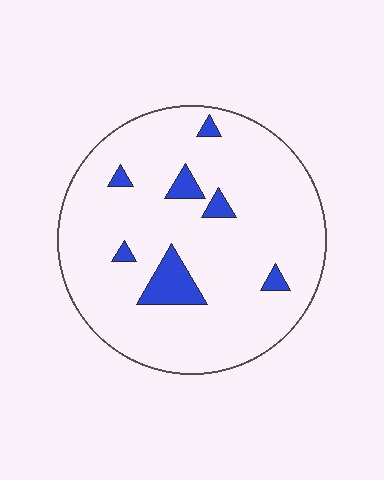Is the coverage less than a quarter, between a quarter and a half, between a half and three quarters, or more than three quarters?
Less than a quarter.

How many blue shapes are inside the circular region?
7.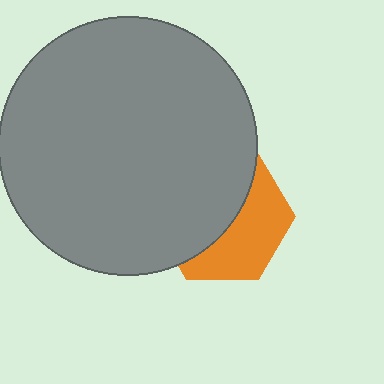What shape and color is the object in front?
The object in front is a gray circle.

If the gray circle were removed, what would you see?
You would see the complete orange hexagon.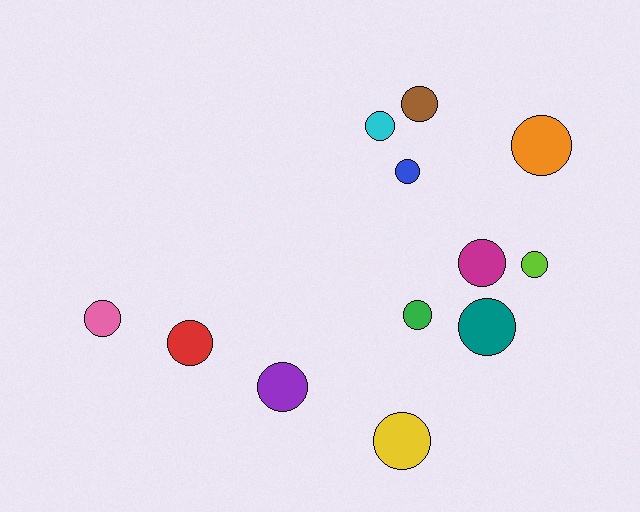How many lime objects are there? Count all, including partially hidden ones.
There is 1 lime object.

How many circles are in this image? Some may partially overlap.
There are 12 circles.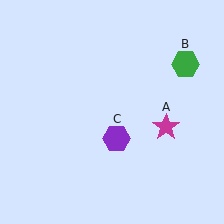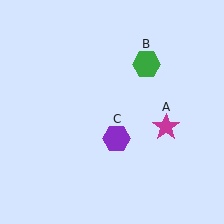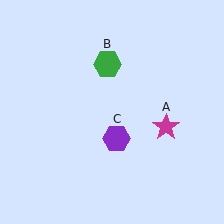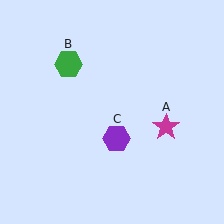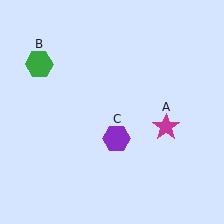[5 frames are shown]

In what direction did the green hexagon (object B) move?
The green hexagon (object B) moved left.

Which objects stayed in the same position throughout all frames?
Magenta star (object A) and purple hexagon (object C) remained stationary.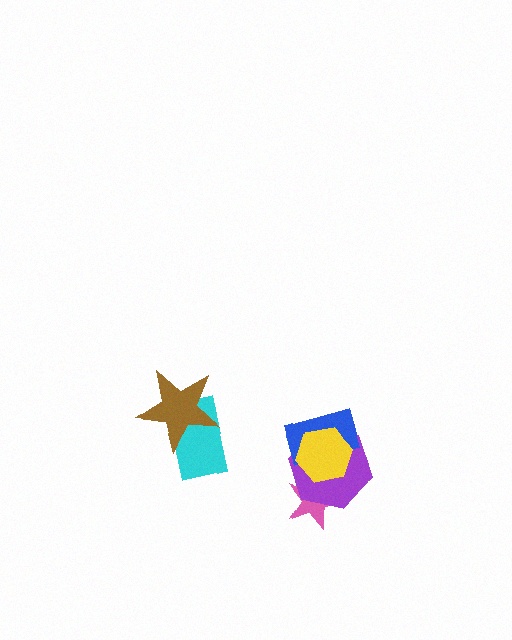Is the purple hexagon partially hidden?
Yes, it is partially covered by another shape.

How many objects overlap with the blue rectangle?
2 objects overlap with the blue rectangle.